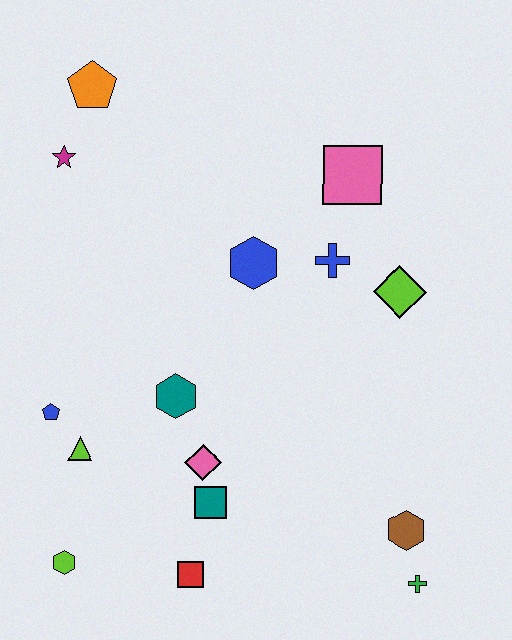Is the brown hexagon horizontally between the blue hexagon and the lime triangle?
No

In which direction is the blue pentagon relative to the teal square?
The blue pentagon is to the left of the teal square.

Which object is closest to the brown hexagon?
The green cross is closest to the brown hexagon.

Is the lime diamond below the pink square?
Yes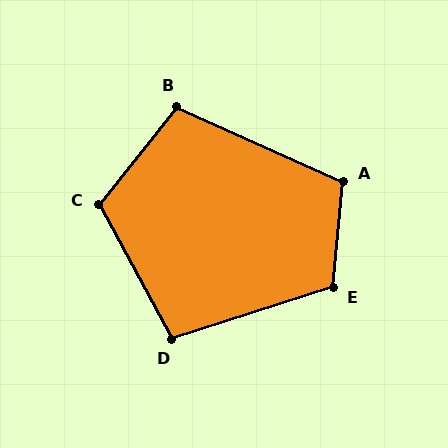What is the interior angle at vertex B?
Approximately 104 degrees (obtuse).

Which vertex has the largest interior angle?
C, at approximately 113 degrees.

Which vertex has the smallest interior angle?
D, at approximately 101 degrees.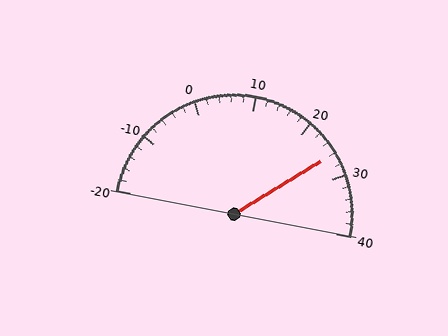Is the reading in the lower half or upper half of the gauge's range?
The reading is in the upper half of the range (-20 to 40).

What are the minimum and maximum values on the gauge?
The gauge ranges from -20 to 40.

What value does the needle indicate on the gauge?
The needle indicates approximately 26.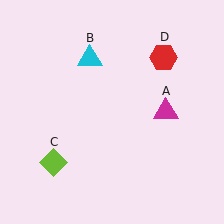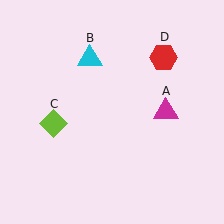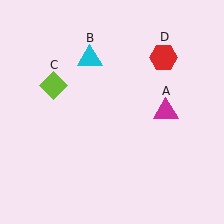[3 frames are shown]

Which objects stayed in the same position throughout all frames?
Magenta triangle (object A) and cyan triangle (object B) and red hexagon (object D) remained stationary.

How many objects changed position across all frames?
1 object changed position: lime diamond (object C).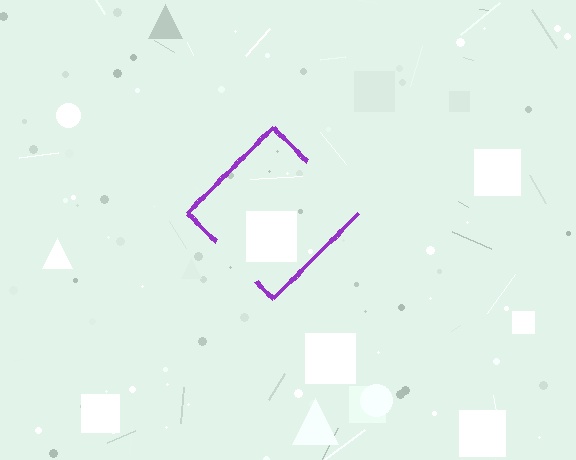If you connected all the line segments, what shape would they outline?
They would outline a diamond.